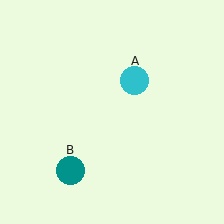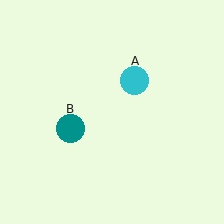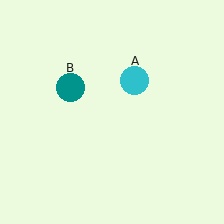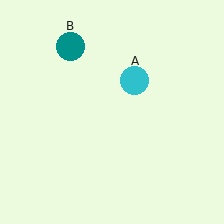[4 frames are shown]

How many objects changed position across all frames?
1 object changed position: teal circle (object B).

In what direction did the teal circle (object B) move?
The teal circle (object B) moved up.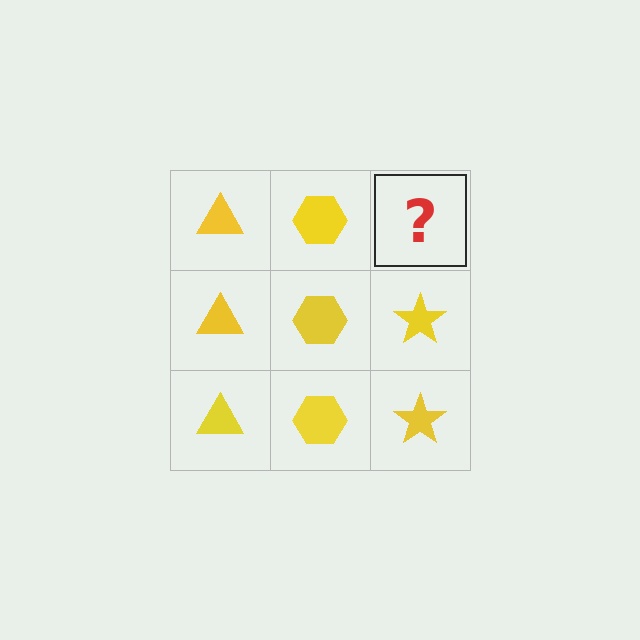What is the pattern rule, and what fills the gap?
The rule is that each column has a consistent shape. The gap should be filled with a yellow star.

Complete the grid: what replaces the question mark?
The question mark should be replaced with a yellow star.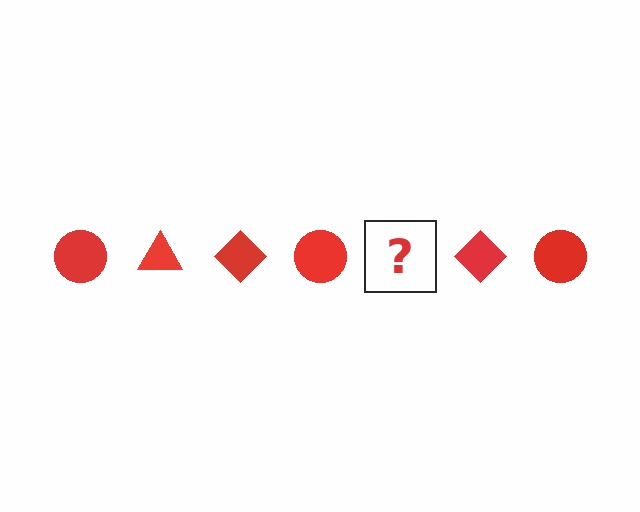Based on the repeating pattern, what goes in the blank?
The blank should be a red triangle.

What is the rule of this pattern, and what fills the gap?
The rule is that the pattern cycles through circle, triangle, diamond shapes in red. The gap should be filled with a red triangle.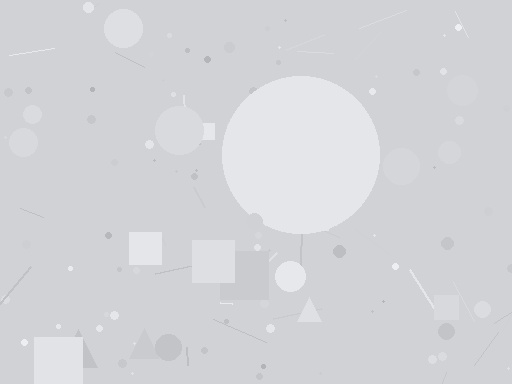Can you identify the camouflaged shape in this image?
The camouflaged shape is a circle.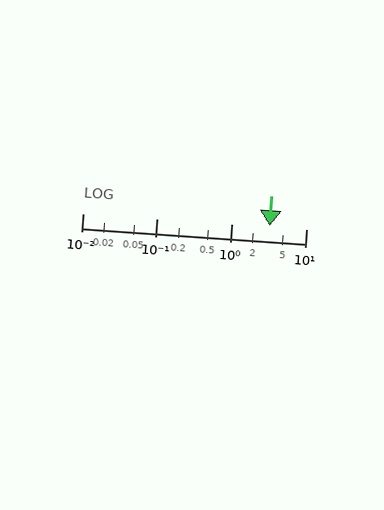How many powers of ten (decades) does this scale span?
The scale spans 3 decades, from 0.01 to 10.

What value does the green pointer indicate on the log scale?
The pointer indicates approximately 3.2.